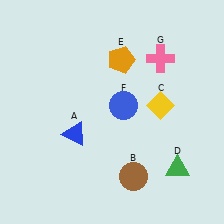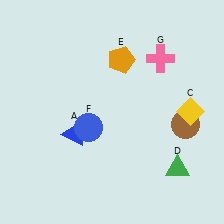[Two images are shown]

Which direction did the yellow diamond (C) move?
The yellow diamond (C) moved right.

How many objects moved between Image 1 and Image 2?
3 objects moved between the two images.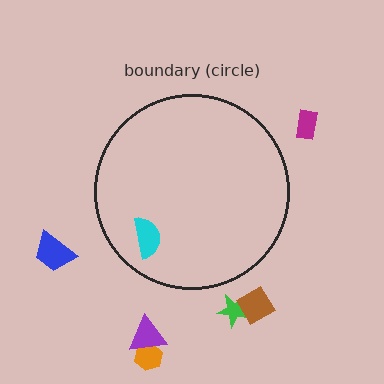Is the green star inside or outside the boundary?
Outside.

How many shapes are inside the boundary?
1 inside, 6 outside.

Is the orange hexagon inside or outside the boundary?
Outside.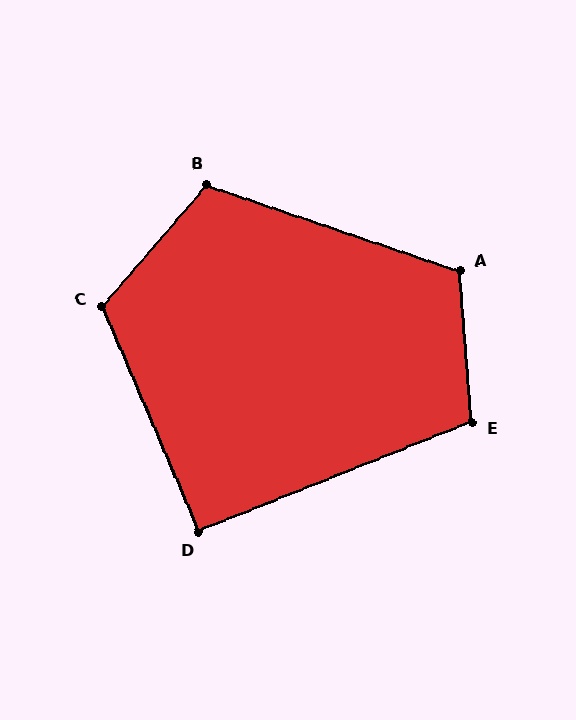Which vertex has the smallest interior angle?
D, at approximately 91 degrees.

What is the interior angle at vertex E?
Approximately 108 degrees (obtuse).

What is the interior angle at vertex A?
Approximately 113 degrees (obtuse).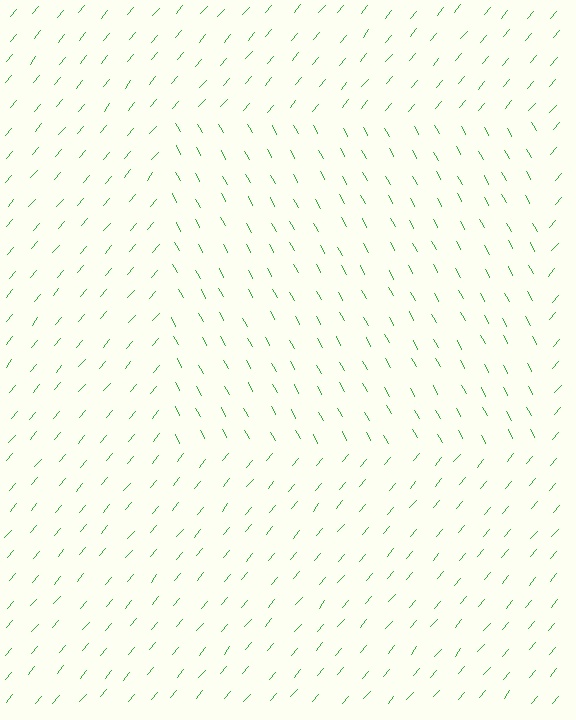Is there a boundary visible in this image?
Yes, there is a texture boundary formed by a change in line orientation.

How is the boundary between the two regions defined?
The boundary is defined purely by a change in line orientation (approximately 69 degrees difference). All lines are the same color and thickness.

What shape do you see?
I see a rectangle.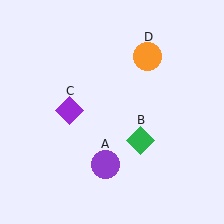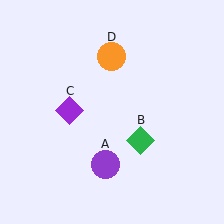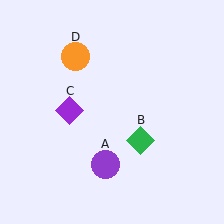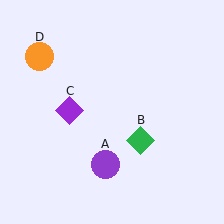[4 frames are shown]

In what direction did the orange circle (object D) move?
The orange circle (object D) moved left.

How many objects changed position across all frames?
1 object changed position: orange circle (object D).